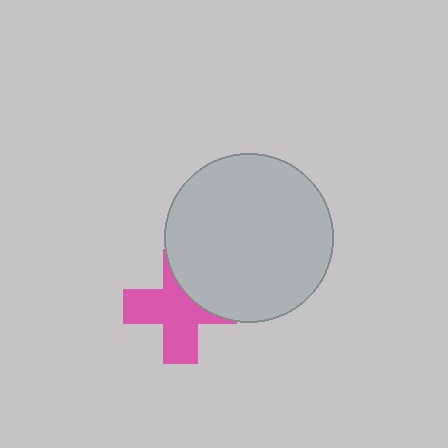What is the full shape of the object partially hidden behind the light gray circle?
The partially hidden object is a pink cross.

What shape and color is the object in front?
The object in front is a light gray circle.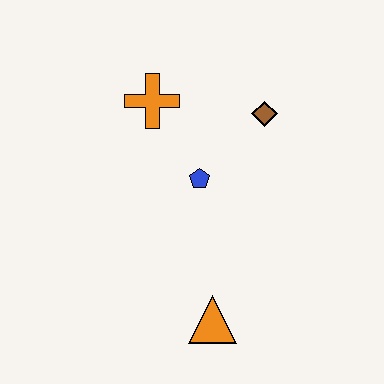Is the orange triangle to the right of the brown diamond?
No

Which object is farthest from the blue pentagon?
The orange triangle is farthest from the blue pentagon.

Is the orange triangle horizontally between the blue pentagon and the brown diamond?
Yes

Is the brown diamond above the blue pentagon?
Yes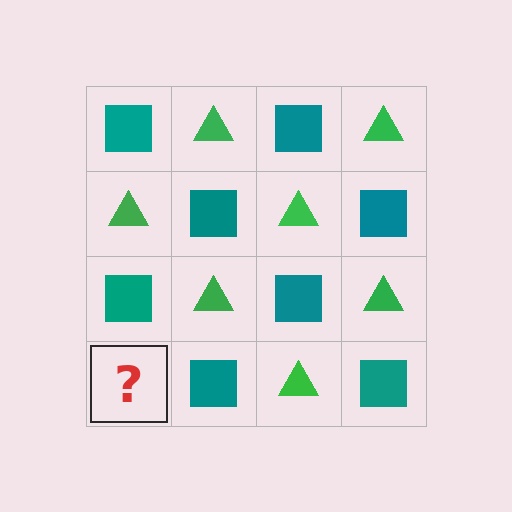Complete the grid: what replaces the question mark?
The question mark should be replaced with a green triangle.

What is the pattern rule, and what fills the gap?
The rule is that it alternates teal square and green triangle in a checkerboard pattern. The gap should be filled with a green triangle.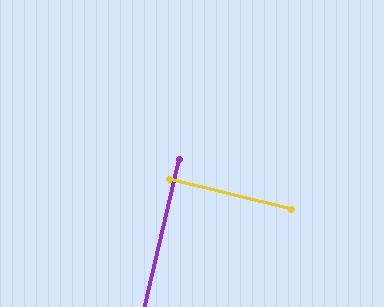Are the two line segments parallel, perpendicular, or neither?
Perpendicular — they meet at approximately 89°.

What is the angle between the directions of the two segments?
Approximately 89 degrees.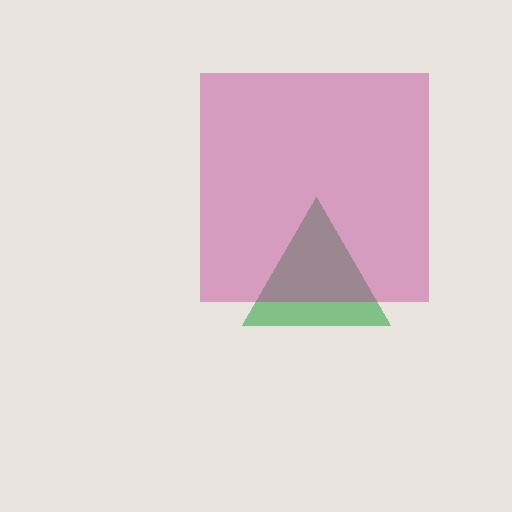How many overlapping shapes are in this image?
There are 2 overlapping shapes in the image.